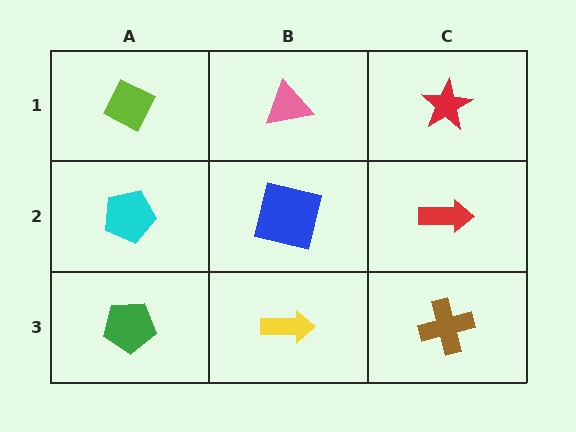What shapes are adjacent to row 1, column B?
A blue square (row 2, column B), a lime diamond (row 1, column A), a red star (row 1, column C).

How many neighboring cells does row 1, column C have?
2.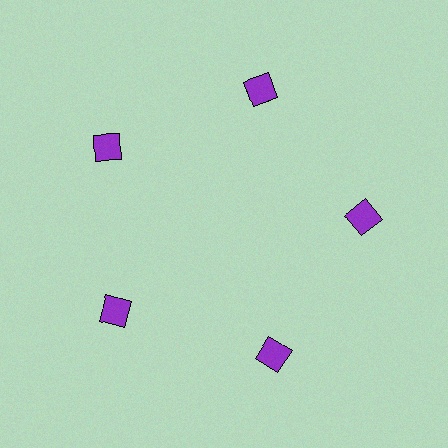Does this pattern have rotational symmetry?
Yes, this pattern has 5-fold rotational symmetry. It looks the same after rotating 72 degrees around the center.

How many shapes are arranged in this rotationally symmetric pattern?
There are 5 shapes, arranged in 5 groups of 1.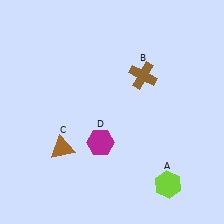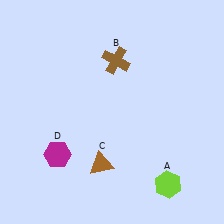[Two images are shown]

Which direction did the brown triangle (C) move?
The brown triangle (C) moved right.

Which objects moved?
The objects that moved are: the brown cross (B), the brown triangle (C), the magenta hexagon (D).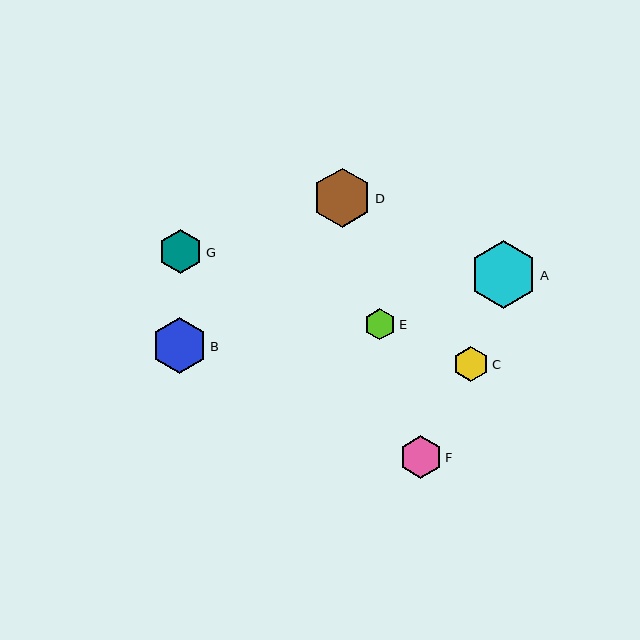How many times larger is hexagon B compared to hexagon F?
Hexagon B is approximately 1.3 times the size of hexagon F.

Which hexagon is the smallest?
Hexagon E is the smallest with a size of approximately 32 pixels.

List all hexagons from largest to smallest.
From largest to smallest: A, D, B, G, F, C, E.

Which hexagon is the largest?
Hexagon A is the largest with a size of approximately 67 pixels.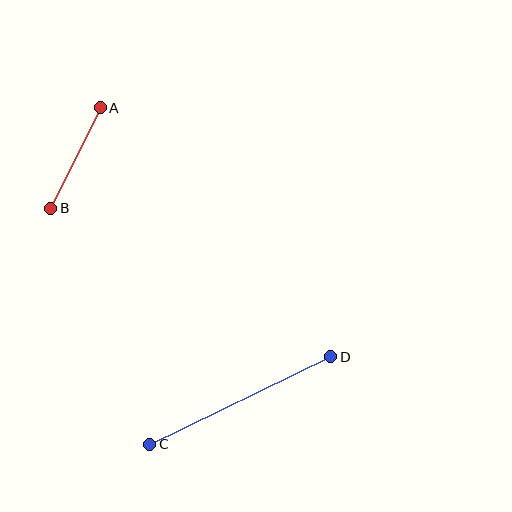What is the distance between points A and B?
The distance is approximately 112 pixels.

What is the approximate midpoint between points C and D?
The midpoint is at approximately (240, 401) pixels.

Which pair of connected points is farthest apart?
Points C and D are farthest apart.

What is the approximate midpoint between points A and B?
The midpoint is at approximately (76, 158) pixels.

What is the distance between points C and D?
The distance is approximately 201 pixels.